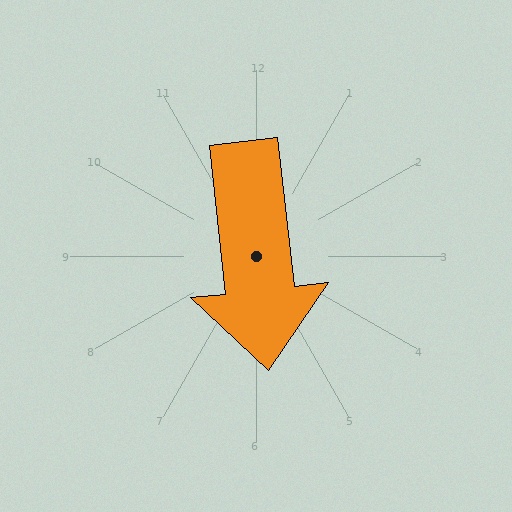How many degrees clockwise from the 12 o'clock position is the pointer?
Approximately 174 degrees.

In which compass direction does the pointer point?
South.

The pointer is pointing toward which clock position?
Roughly 6 o'clock.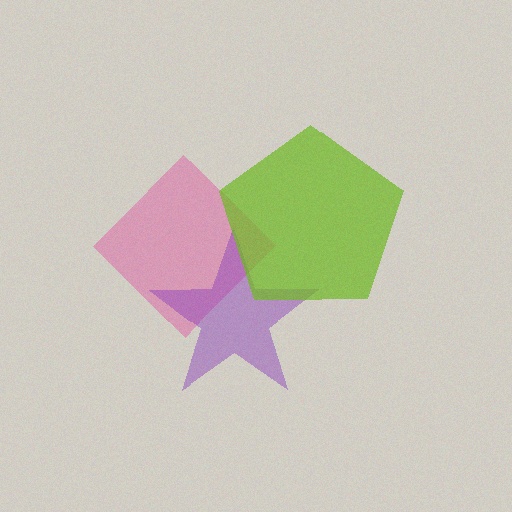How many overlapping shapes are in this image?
There are 3 overlapping shapes in the image.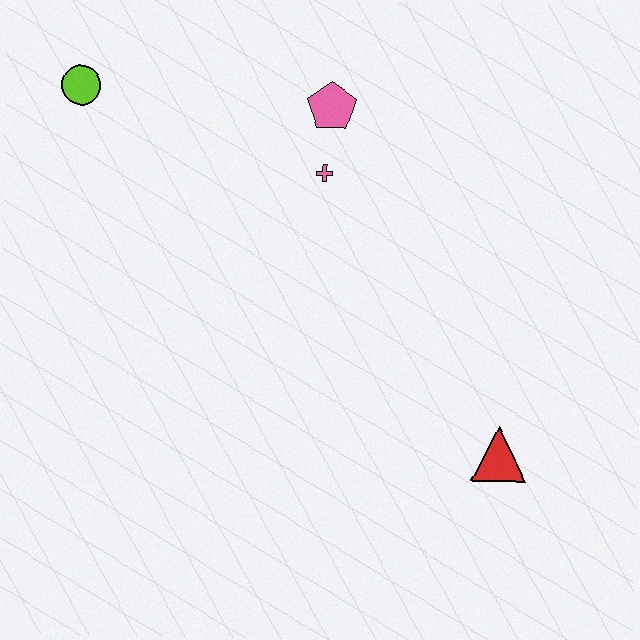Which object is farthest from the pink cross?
The red triangle is farthest from the pink cross.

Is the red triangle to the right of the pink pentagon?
Yes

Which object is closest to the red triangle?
The pink cross is closest to the red triangle.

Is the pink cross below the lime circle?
Yes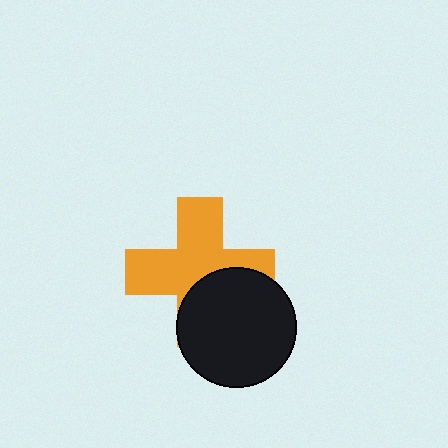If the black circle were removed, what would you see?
You would see the complete orange cross.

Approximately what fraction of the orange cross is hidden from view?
Roughly 37% of the orange cross is hidden behind the black circle.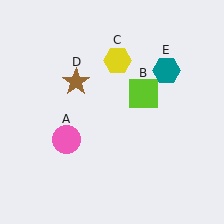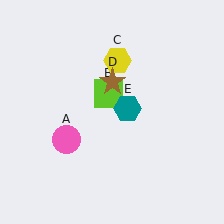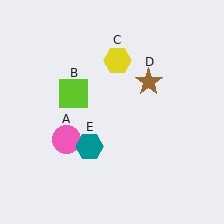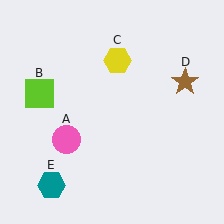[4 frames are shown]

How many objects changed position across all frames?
3 objects changed position: lime square (object B), brown star (object D), teal hexagon (object E).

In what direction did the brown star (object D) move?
The brown star (object D) moved right.